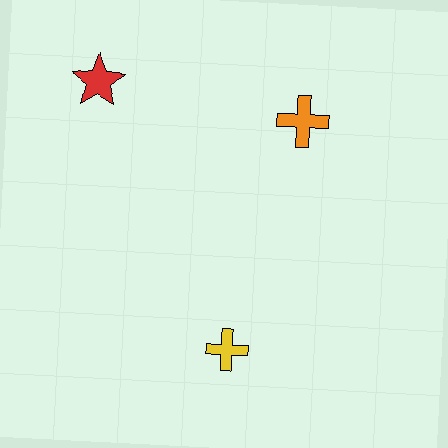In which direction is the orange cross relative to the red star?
The orange cross is to the right of the red star.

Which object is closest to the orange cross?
The red star is closest to the orange cross.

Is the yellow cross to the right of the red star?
Yes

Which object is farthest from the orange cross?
The yellow cross is farthest from the orange cross.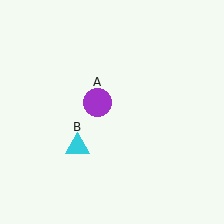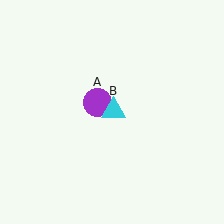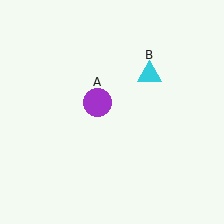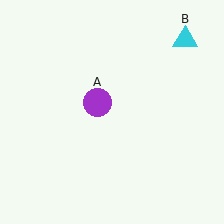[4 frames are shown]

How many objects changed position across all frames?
1 object changed position: cyan triangle (object B).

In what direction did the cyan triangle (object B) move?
The cyan triangle (object B) moved up and to the right.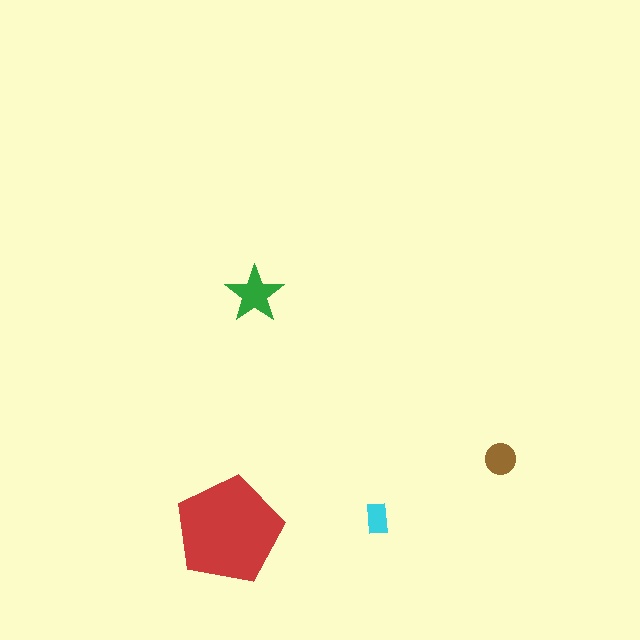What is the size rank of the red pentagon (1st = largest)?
1st.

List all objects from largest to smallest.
The red pentagon, the green star, the brown circle, the cyan rectangle.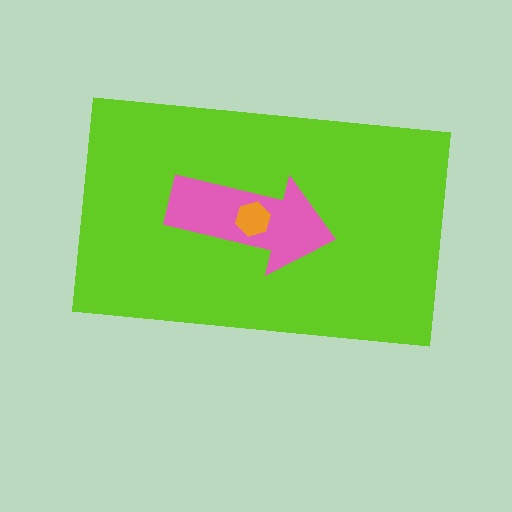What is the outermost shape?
The lime rectangle.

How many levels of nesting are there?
3.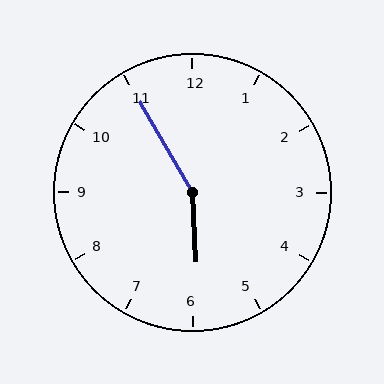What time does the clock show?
5:55.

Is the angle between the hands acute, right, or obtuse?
It is obtuse.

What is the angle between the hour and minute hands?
Approximately 152 degrees.